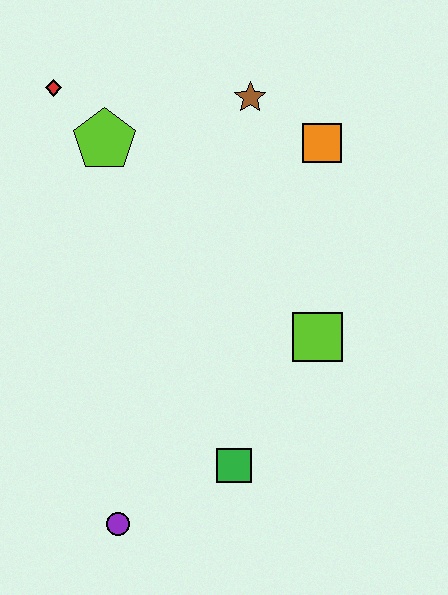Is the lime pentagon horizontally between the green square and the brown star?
No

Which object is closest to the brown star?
The orange square is closest to the brown star.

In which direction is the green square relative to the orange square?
The green square is below the orange square.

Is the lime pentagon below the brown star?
Yes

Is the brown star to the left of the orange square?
Yes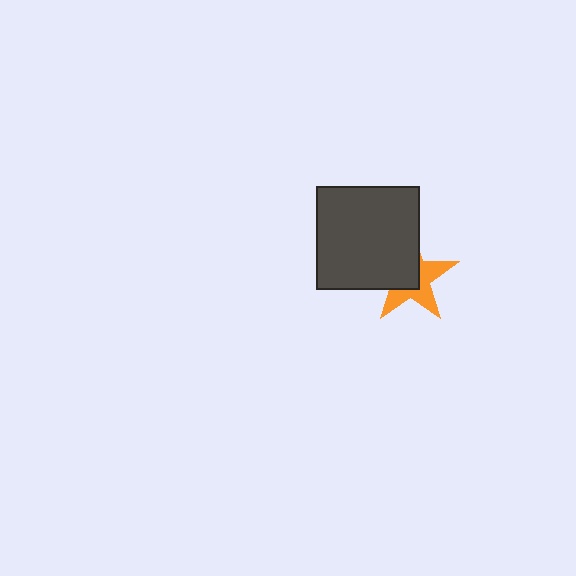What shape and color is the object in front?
The object in front is a dark gray square.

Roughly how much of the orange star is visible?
About half of it is visible (roughly 50%).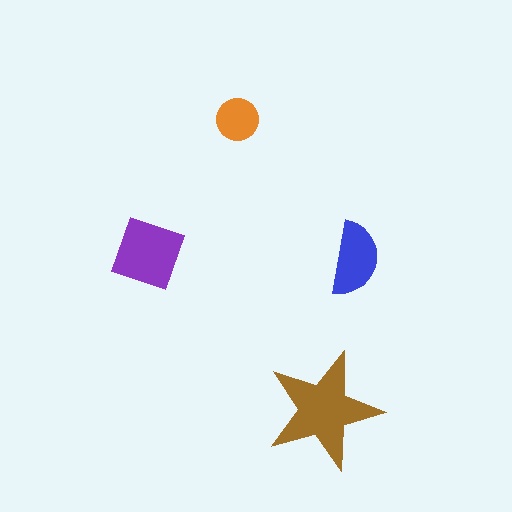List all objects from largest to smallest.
The brown star, the purple diamond, the blue semicircle, the orange circle.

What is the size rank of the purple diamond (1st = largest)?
2nd.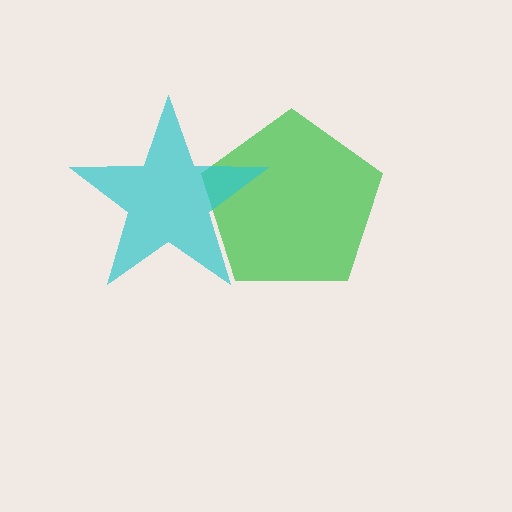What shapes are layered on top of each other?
The layered shapes are: a green pentagon, a cyan star.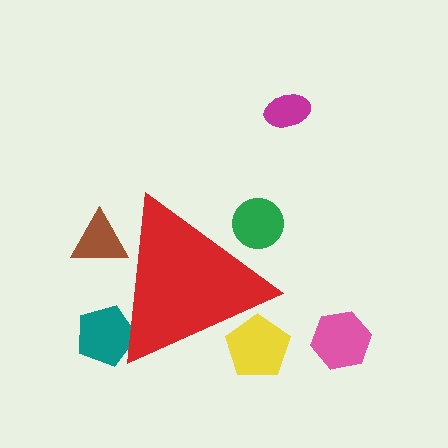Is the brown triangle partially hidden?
Yes, the brown triangle is partially hidden behind the red triangle.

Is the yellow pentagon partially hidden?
Yes, the yellow pentagon is partially hidden behind the red triangle.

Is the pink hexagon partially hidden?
No, the pink hexagon is fully visible.